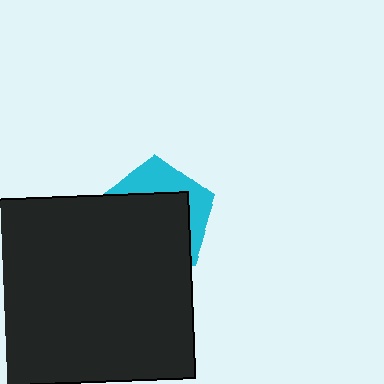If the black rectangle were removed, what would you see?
You would see the complete cyan pentagon.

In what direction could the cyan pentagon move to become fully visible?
The cyan pentagon could move up. That would shift it out from behind the black rectangle entirely.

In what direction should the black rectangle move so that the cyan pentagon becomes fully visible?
The black rectangle should move down. That is the shortest direction to clear the overlap and leave the cyan pentagon fully visible.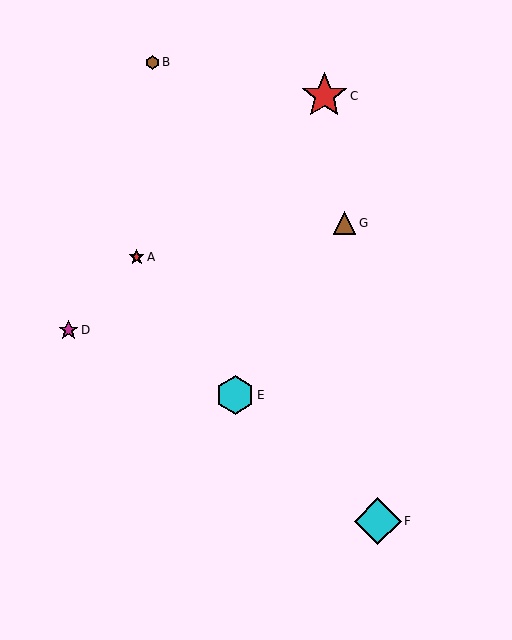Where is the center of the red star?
The center of the red star is at (137, 257).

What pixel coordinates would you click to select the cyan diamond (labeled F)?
Click at (378, 521) to select the cyan diamond F.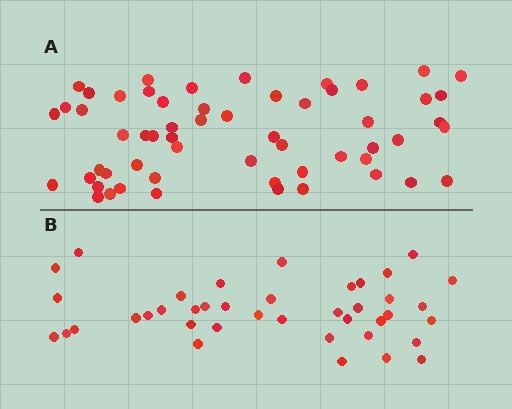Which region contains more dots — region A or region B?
Region A (the top region) has more dots.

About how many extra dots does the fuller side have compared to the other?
Region A has approximately 15 more dots than region B.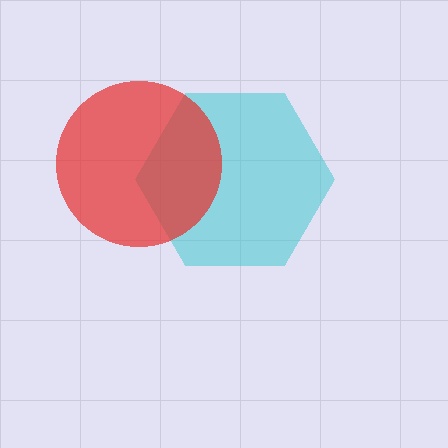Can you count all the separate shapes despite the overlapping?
Yes, there are 2 separate shapes.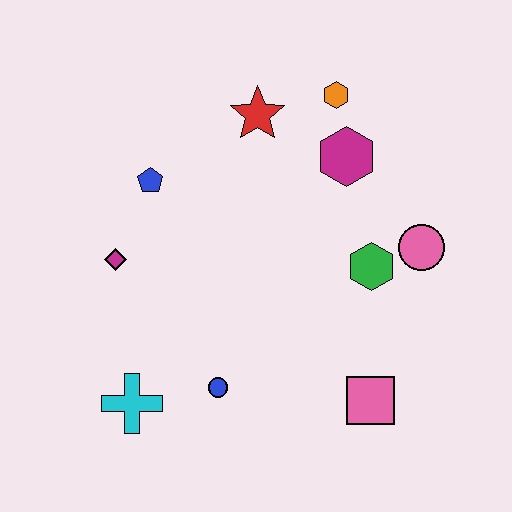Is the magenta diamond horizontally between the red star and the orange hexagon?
No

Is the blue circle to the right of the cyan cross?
Yes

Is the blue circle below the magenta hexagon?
Yes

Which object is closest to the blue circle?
The cyan cross is closest to the blue circle.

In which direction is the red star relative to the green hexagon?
The red star is above the green hexagon.